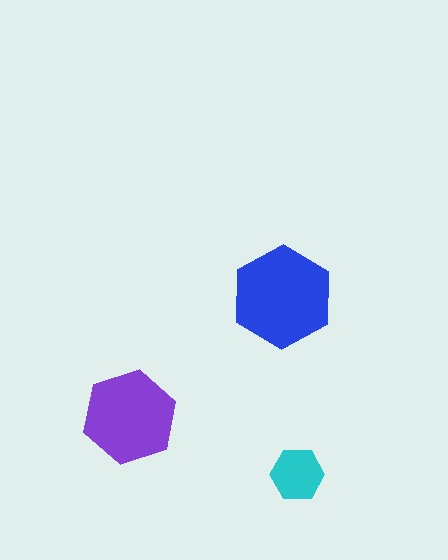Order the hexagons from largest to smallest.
the blue one, the purple one, the cyan one.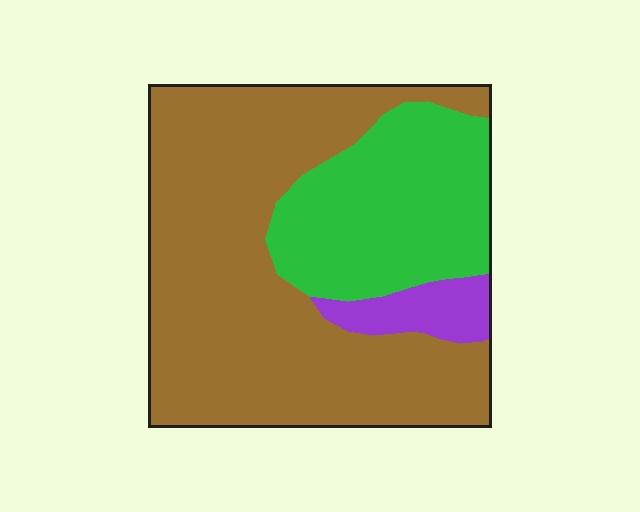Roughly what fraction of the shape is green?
Green takes up between a sixth and a third of the shape.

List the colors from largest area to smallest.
From largest to smallest: brown, green, purple.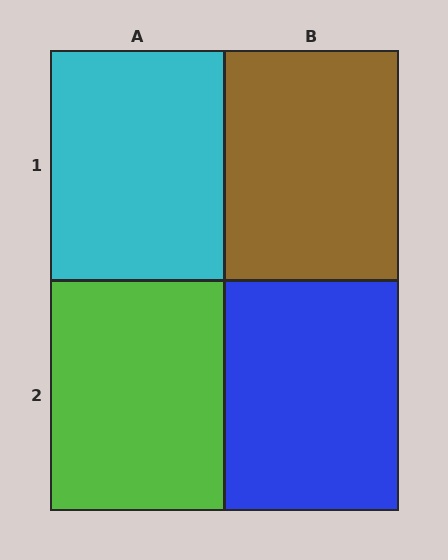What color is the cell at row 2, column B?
Blue.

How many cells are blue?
1 cell is blue.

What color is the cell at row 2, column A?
Lime.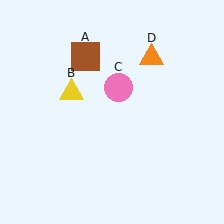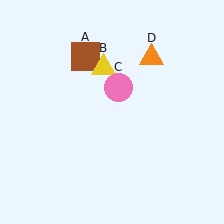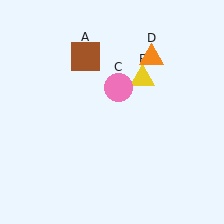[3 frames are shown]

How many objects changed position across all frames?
1 object changed position: yellow triangle (object B).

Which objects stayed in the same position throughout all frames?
Brown square (object A) and pink circle (object C) and orange triangle (object D) remained stationary.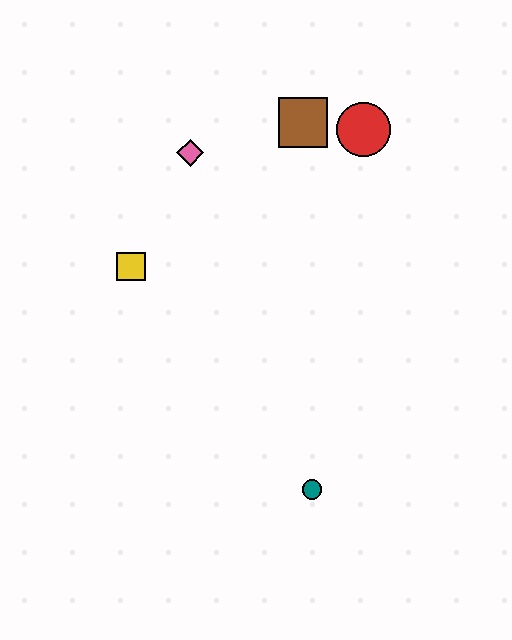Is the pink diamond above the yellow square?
Yes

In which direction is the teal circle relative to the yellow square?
The teal circle is below the yellow square.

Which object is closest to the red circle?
The brown square is closest to the red circle.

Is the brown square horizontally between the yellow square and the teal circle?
Yes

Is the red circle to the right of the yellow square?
Yes